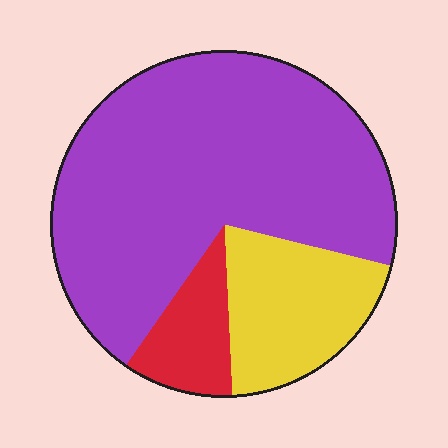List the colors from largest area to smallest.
From largest to smallest: purple, yellow, red.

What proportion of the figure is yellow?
Yellow takes up about one fifth (1/5) of the figure.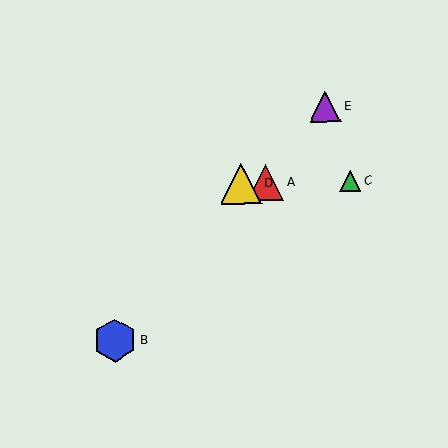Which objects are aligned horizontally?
Objects A, C, D are aligned horizontally.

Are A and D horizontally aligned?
Yes, both are at y≈183.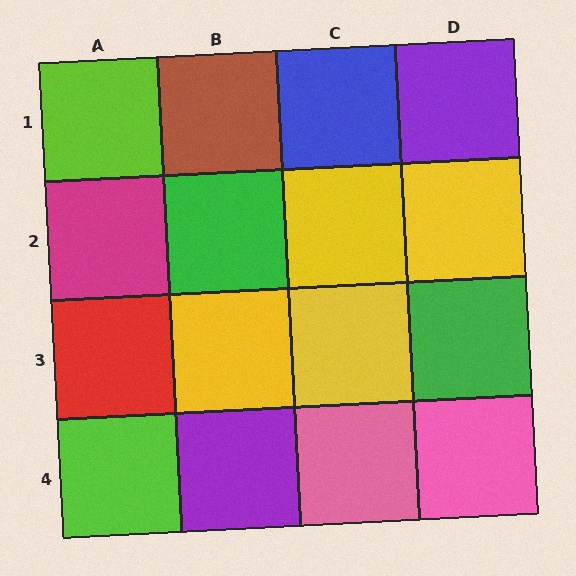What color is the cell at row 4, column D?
Pink.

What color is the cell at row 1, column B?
Brown.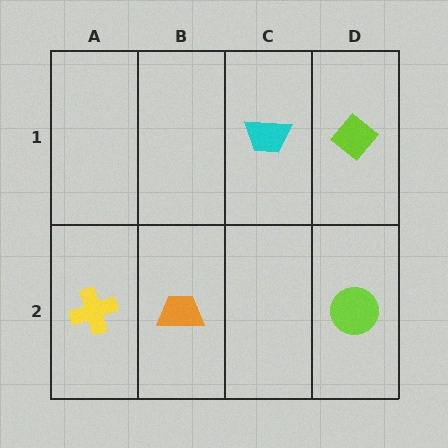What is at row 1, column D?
A lime diamond.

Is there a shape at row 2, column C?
No, that cell is empty.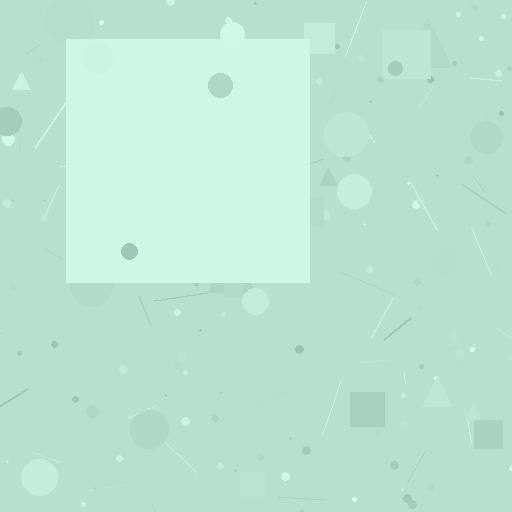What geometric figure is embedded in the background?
A square is embedded in the background.